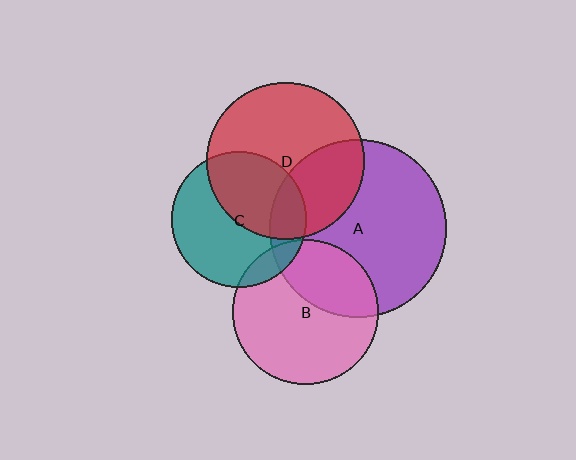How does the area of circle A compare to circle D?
Approximately 1.3 times.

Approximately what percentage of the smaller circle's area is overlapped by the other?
Approximately 35%.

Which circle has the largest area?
Circle A (purple).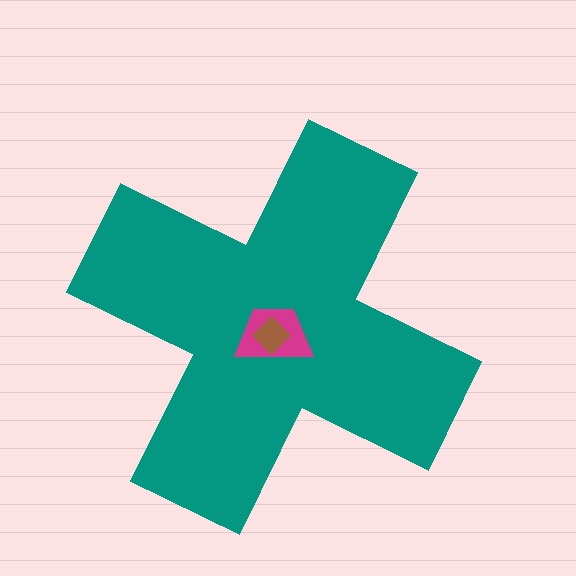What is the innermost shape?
The brown diamond.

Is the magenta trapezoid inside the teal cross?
Yes.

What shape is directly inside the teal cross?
The magenta trapezoid.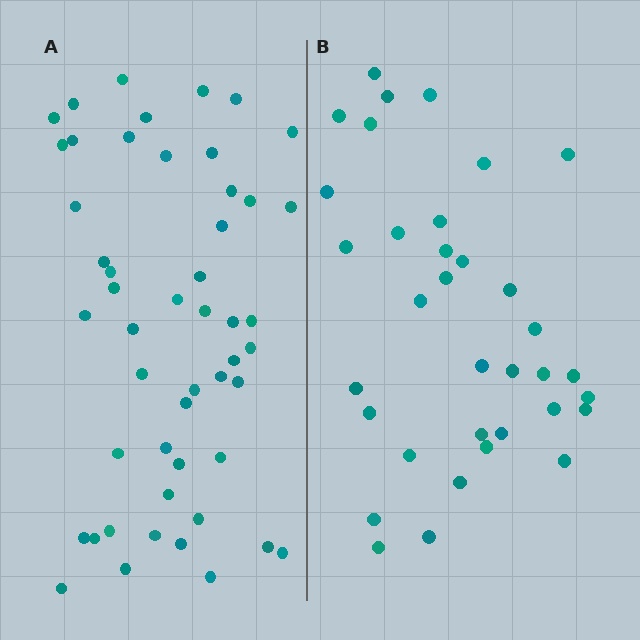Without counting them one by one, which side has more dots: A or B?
Region A (the left region) has more dots.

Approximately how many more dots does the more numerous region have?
Region A has approximately 15 more dots than region B.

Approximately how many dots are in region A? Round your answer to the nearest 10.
About 50 dots.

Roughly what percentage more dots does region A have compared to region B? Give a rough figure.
About 45% more.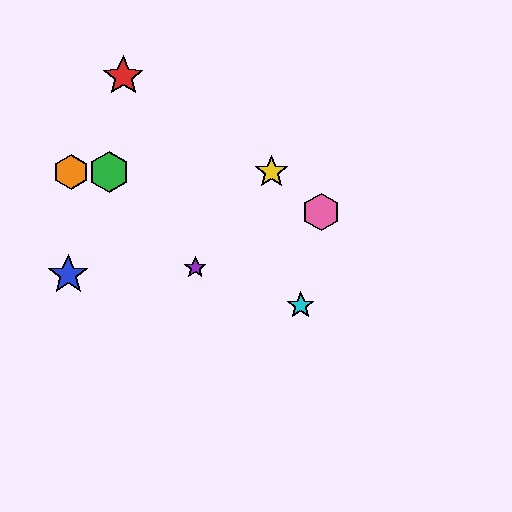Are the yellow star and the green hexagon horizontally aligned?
Yes, both are at y≈172.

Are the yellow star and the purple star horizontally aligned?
No, the yellow star is at y≈172 and the purple star is at y≈268.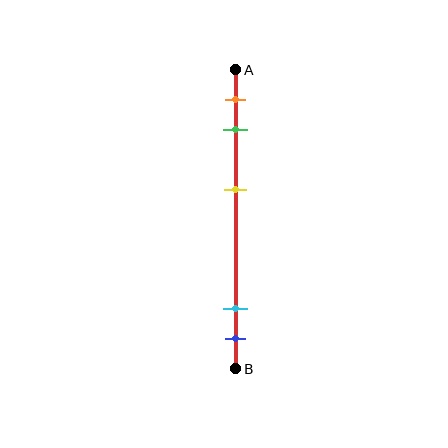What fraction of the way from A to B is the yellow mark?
The yellow mark is approximately 40% (0.4) of the way from A to B.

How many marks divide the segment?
There are 5 marks dividing the segment.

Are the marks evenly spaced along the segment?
No, the marks are not evenly spaced.